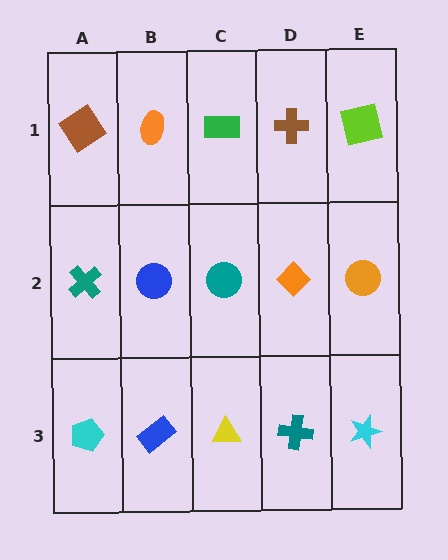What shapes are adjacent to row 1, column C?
A teal circle (row 2, column C), an orange ellipse (row 1, column B), a brown cross (row 1, column D).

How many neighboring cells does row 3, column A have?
2.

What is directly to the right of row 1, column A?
An orange ellipse.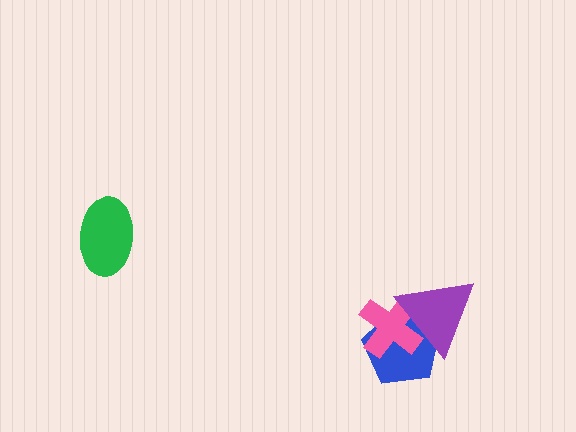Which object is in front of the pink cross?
The purple triangle is in front of the pink cross.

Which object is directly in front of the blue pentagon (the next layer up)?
The pink cross is directly in front of the blue pentagon.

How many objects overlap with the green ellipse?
0 objects overlap with the green ellipse.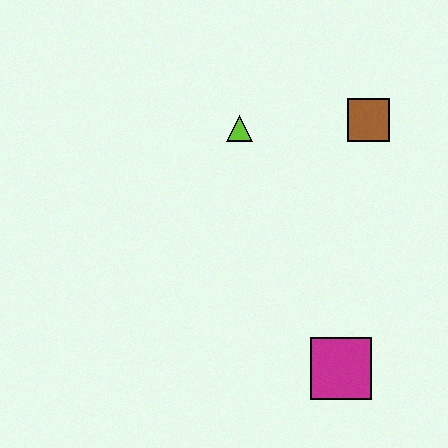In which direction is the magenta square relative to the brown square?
The magenta square is below the brown square.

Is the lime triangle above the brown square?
No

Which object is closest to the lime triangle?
The brown square is closest to the lime triangle.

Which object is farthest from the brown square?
The magenta square is farthest from the brown square.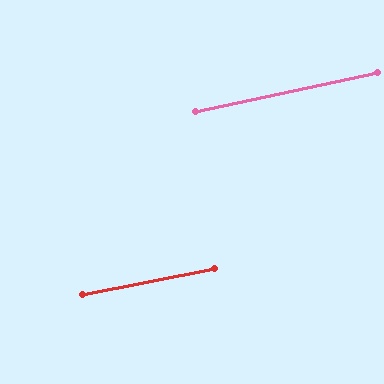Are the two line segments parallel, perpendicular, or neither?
Parallel — their directions differ by only 0.8°.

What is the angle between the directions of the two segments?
Approximately 1 degree.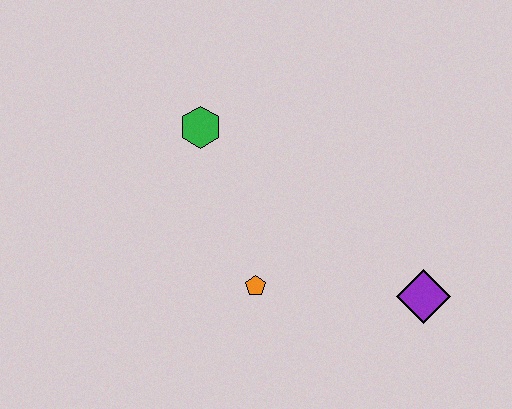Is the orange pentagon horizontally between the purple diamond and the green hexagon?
Yes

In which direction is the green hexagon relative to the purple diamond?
The green hexagon is to the left of the purple diamond.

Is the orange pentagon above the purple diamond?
Yes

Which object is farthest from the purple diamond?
The green hexagon is farthest from the purple diamond.